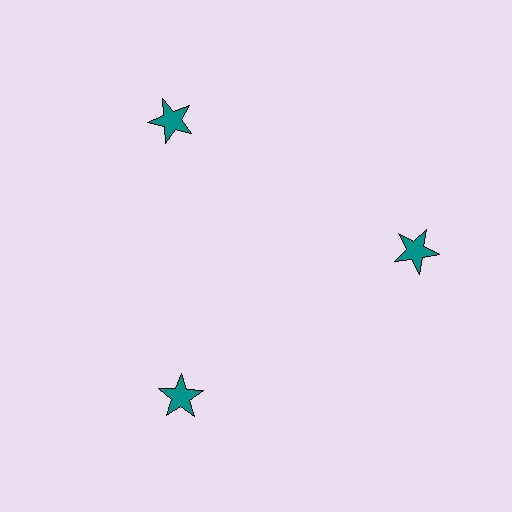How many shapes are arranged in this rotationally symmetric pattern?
There are 3 shapes, arranged in 3 groups of 1.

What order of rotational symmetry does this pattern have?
This pattern has 3-fold rotational symmetry.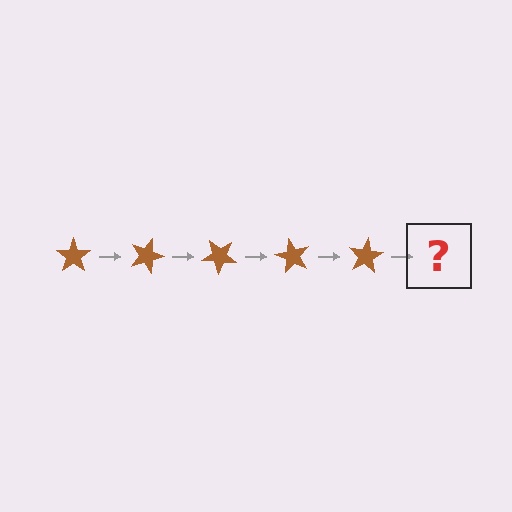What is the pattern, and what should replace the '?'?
The pattern is that the star rotates 20 degrees each step. The '?' should be a brown star rotated 100 degrees.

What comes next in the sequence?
The next element should be a brown star rotated 100 degrees.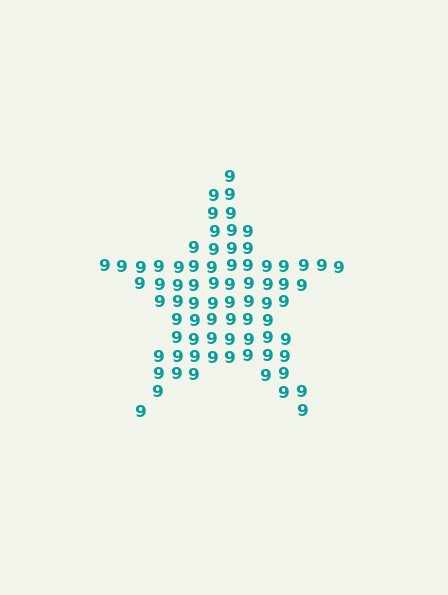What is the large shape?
The large shape is a star.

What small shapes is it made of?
It is made of small digit 9's.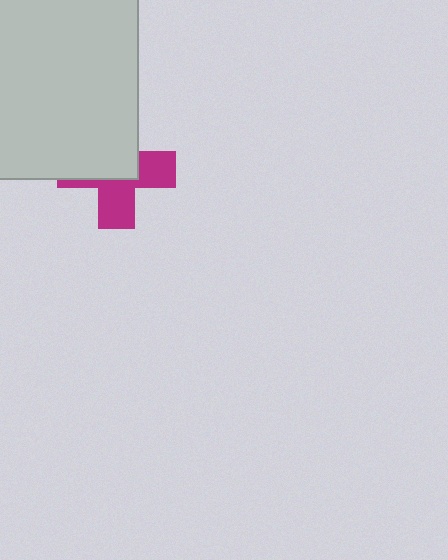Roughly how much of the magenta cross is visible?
About half of it is visible (roughly 48%).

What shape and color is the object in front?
The object in front is a light gray rectangle.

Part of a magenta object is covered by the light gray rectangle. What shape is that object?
It is a cross.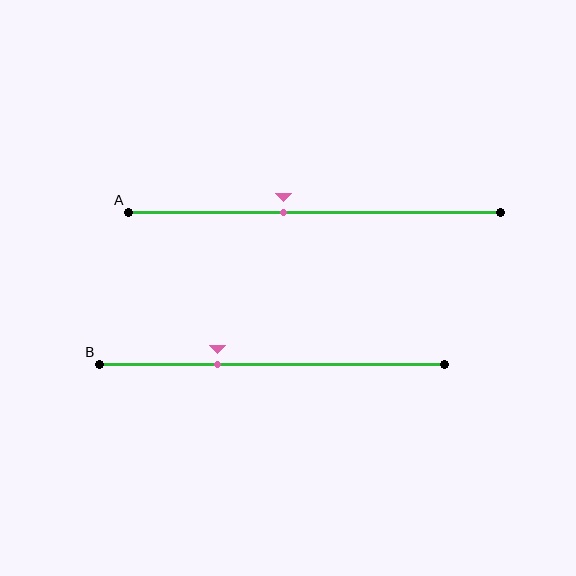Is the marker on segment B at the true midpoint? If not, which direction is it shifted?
No, the marker on segment B is shifted to the left by about 16% of the segment length.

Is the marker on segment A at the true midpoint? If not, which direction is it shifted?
No, the marker on segment A is shifted to the left by about 8% of the segment length.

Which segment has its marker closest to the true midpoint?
Segment A has its marker closest to the true midpoint.